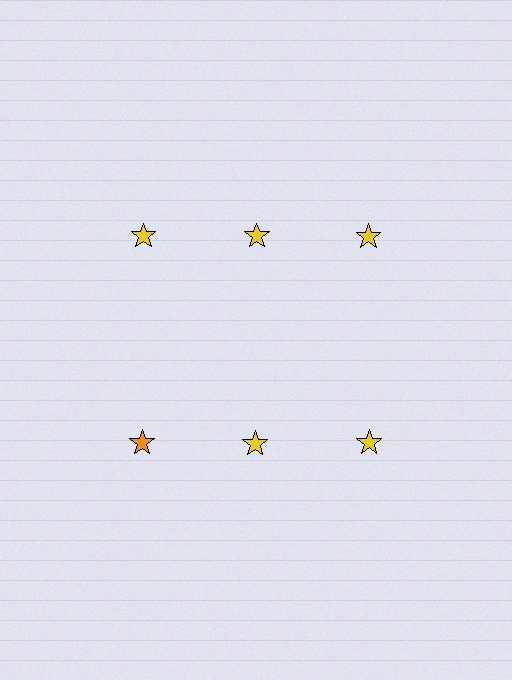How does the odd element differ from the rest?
It has a different color: orange instead of yellow.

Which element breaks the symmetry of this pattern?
The orange star in the second row, leftmost column breaks the symmetry. All other shapes are yellow stars.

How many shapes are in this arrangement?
There are 6 shapes arranged in a grid pattern.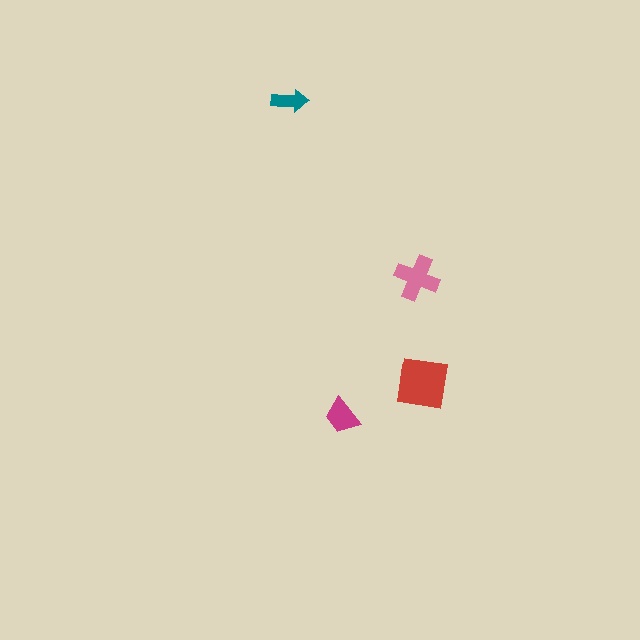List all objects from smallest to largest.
The teal arrow, the magenta trapezoid, the pink cross, the red square.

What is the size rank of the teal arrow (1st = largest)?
4th.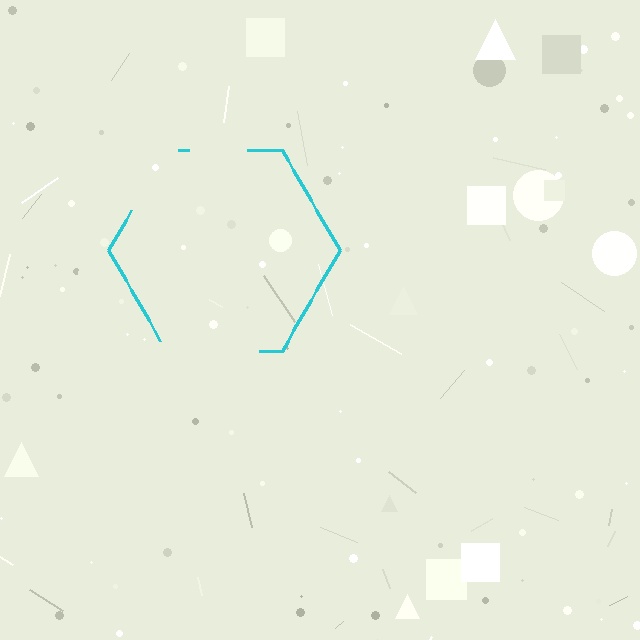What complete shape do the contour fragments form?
The contour fragments form a hexagon.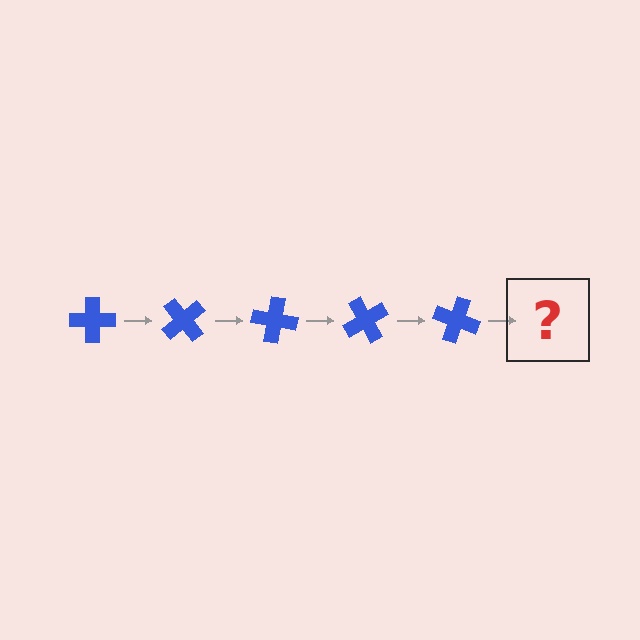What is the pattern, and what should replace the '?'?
The pattern is that the cross rotates 50 degrees each step. The '?' should be a blue cross rotated 250 degrees.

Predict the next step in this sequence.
The next step is a blue cross rotated 250 degrees.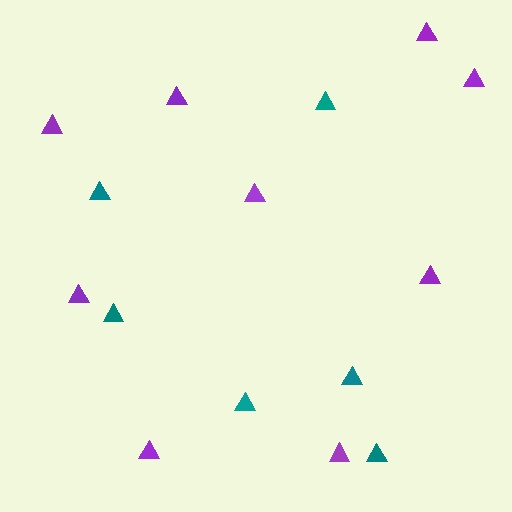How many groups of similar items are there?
There are 2 groups: one group of teal triangles (6) and one group of purple triangles (9).